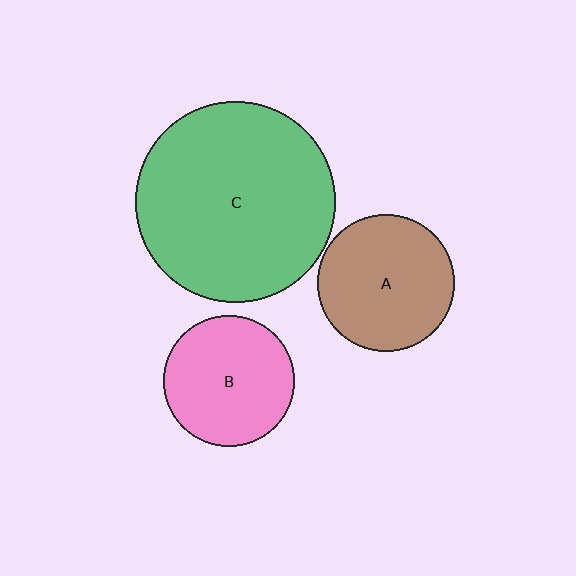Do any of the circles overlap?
No, none of the circles overlap.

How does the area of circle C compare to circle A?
Approximately 2.1 times.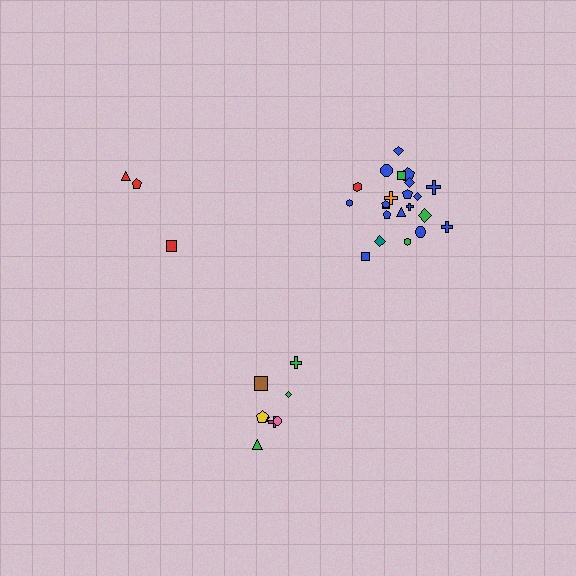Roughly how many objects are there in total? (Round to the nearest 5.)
Roughly 35 objects in total.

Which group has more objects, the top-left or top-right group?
The top-right group.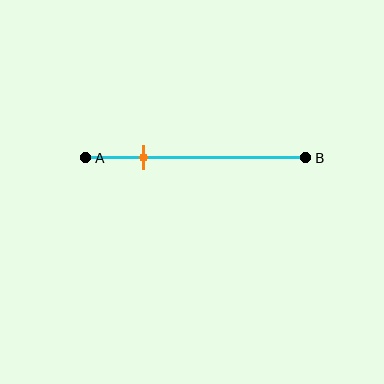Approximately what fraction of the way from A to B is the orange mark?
The orange mark is approximately 25% of the way from A to B.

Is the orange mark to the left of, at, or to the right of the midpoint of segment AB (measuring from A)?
The orange mark is to the left of the midpoint of segment AB.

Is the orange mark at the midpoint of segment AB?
No, the mark is at about 25% from A, not at the 50% midpoint.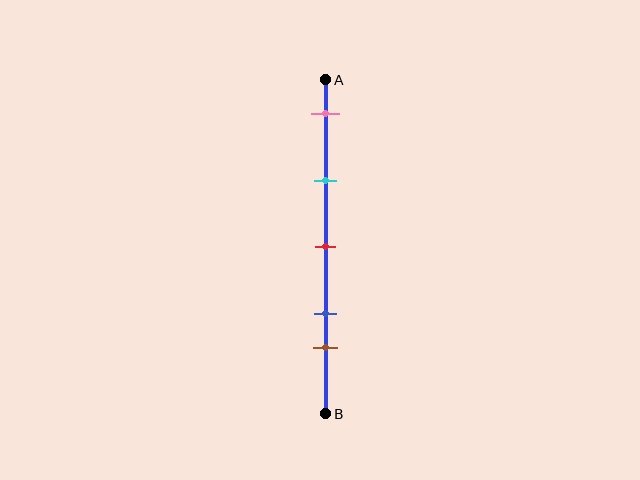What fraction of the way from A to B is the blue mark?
The blue mark is approximately 70% (0.7) of the way from A to B.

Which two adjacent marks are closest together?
The blue and brown marks are the closest adjacent pair.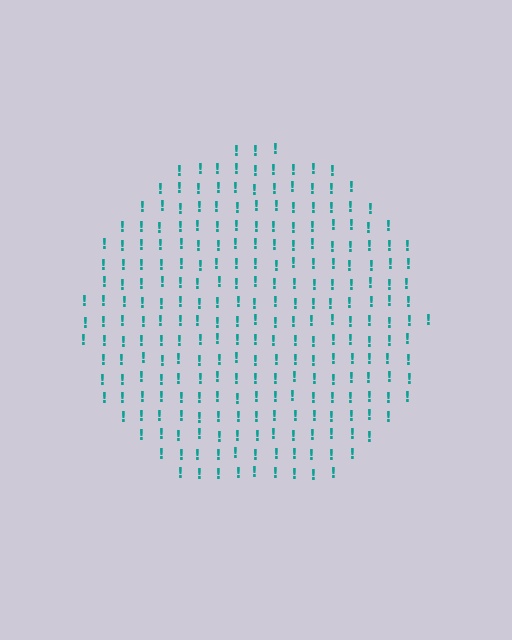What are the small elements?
The small elements are exclamation marks.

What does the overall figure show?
The overall figure shows a circle.